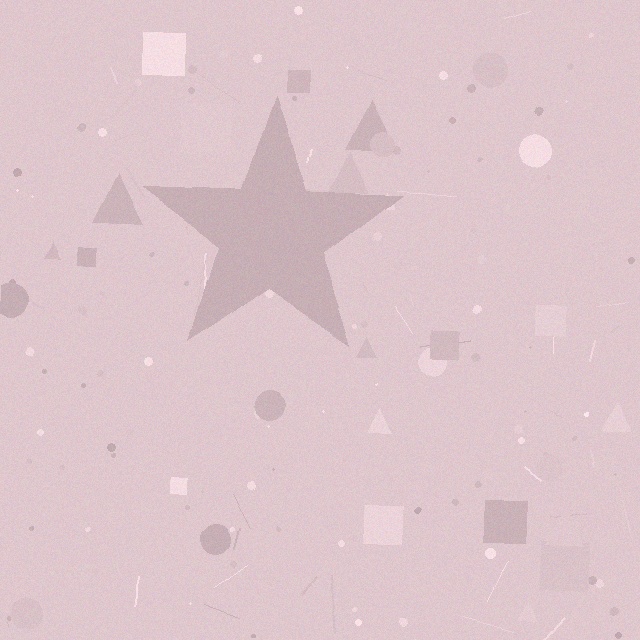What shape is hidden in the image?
A star is hidden in the image.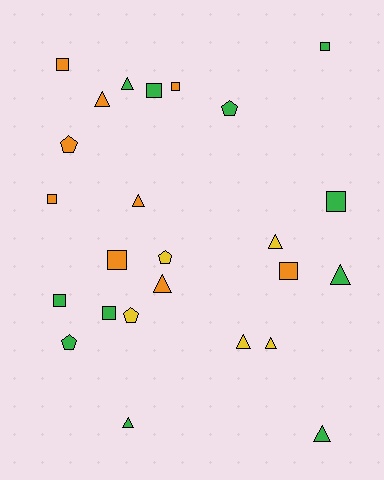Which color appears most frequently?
Green, with 11 objects.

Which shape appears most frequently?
Triangle, with 10 objects.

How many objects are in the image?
There are 25 objects.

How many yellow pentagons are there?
There are 2 yellow pentagons.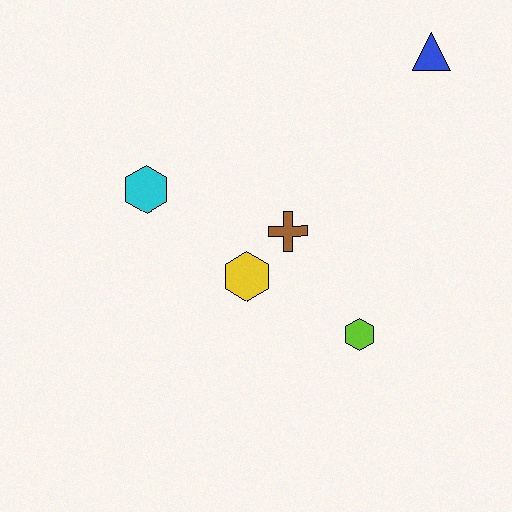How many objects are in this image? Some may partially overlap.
There are 5 objects.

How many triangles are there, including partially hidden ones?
There is 1 triangle.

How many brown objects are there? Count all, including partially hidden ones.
There is 1 brown object.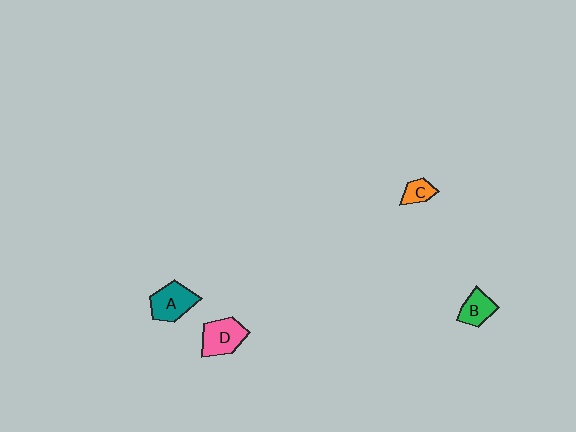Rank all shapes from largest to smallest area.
From largest to smallest: D (pink), A (teal), B (green), C (orange).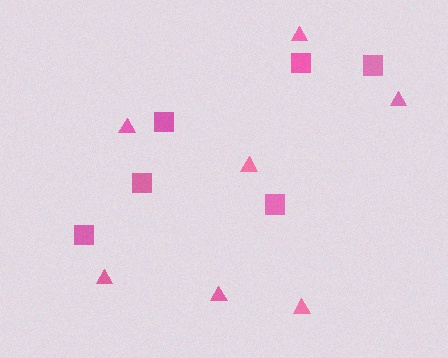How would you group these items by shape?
There are 2 groups: one group of squares (6) and one group of triangles (7).